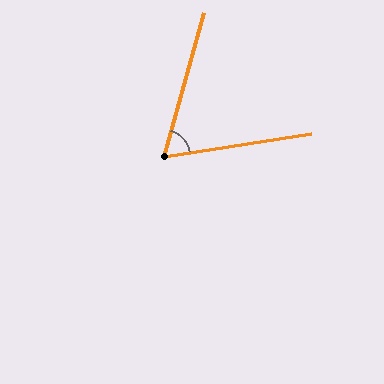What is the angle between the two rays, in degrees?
Approximately 65 degrees.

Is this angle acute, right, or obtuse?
It is acute.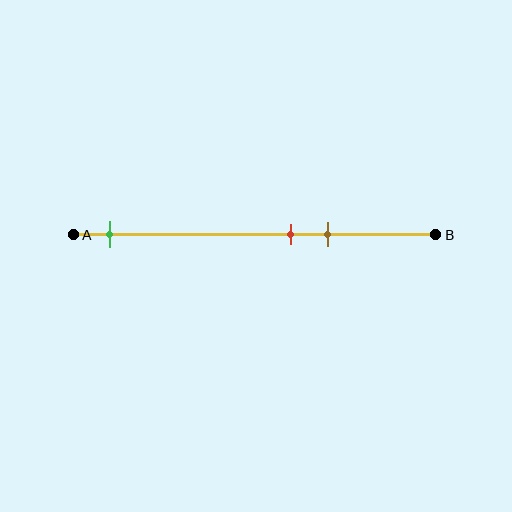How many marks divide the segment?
There are 3 marks dividing the segment.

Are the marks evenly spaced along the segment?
No, the marks are not evenly spaced.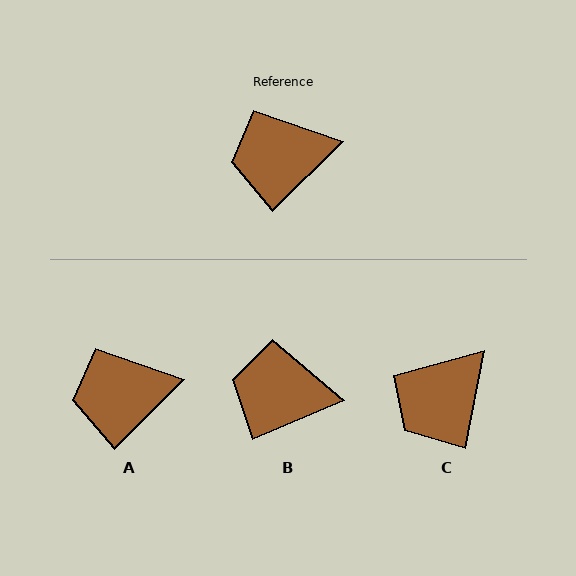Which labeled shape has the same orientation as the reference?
A.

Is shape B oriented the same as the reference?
No, it is off by about 22 degrees.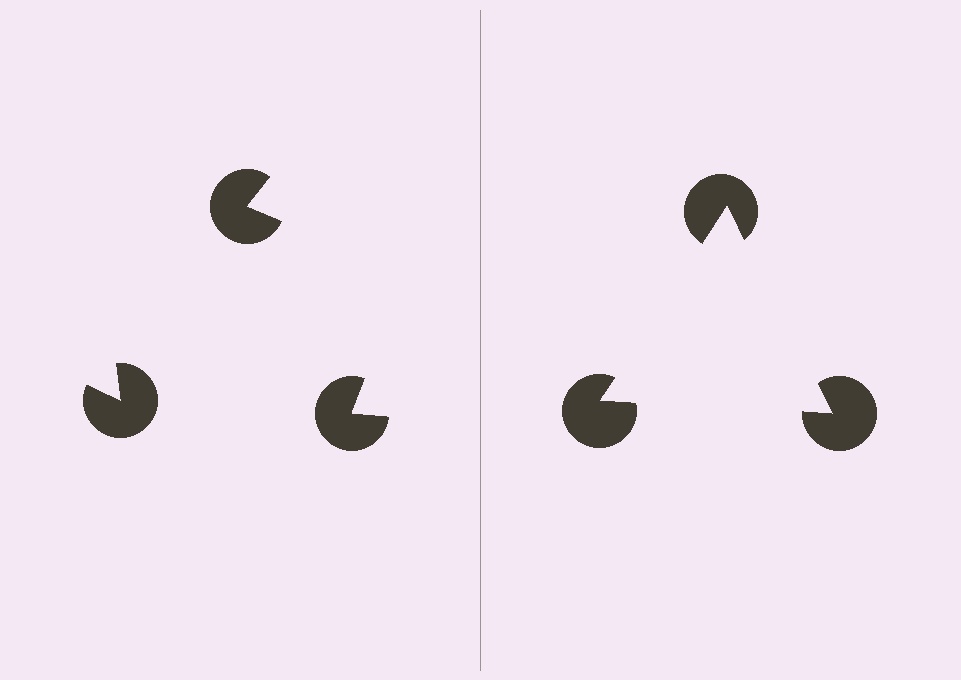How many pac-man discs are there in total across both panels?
6 — 3 on each side.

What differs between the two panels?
The pac-man discs are positioned identically on both sides; only the wedge orientations differ. On the right they align to a triangle; on the left they are misaligned.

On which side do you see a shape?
An illusory triangle appears on the right side. On the left side the wedge cuts are rotated, so no coherent shape forms.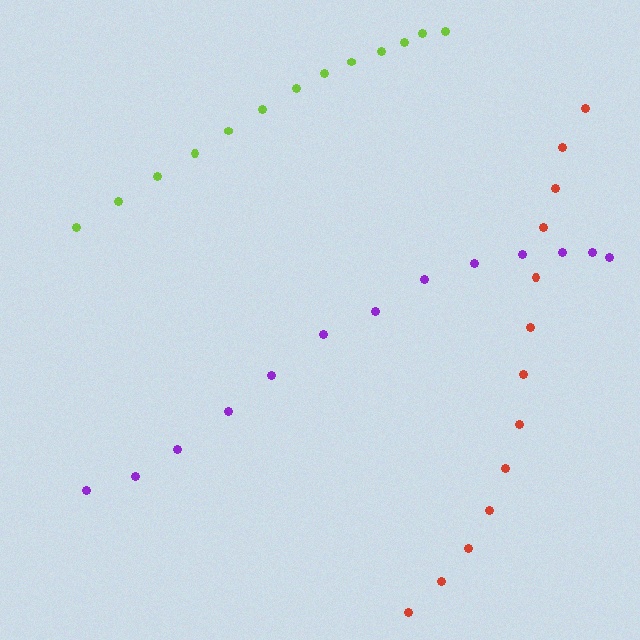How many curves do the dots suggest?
There are 3 distinct paths.